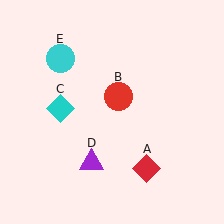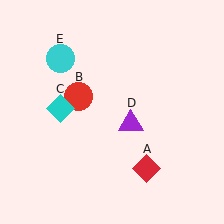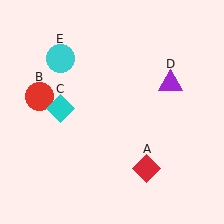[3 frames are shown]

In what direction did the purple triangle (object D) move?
The purple triangle (object D) moved up and to the right.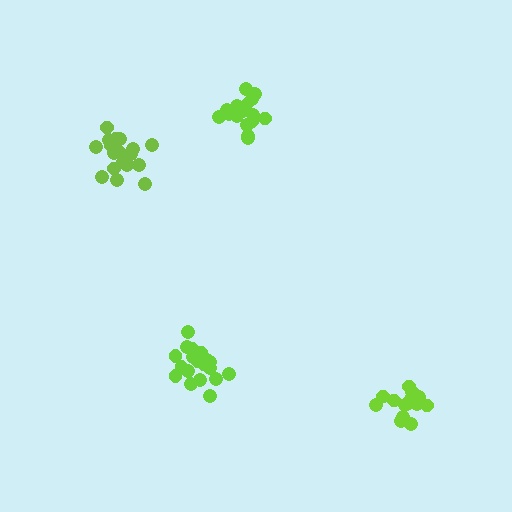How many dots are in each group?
Group 1: 17 dots, Group 2: 16 dots, Group 3: 20 dots, Group 4: 20 dots (73 total).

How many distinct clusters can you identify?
There are 4 distinct clusters.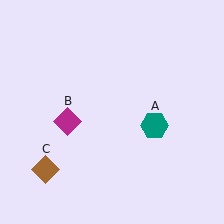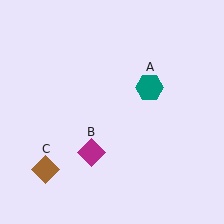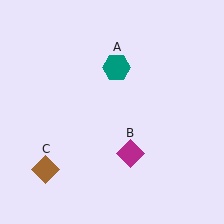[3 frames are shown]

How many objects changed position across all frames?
2 objects changed position: teal hexagon (object A), magenta diamond (object B).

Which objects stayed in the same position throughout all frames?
Brown diamond (object C) remained stationary.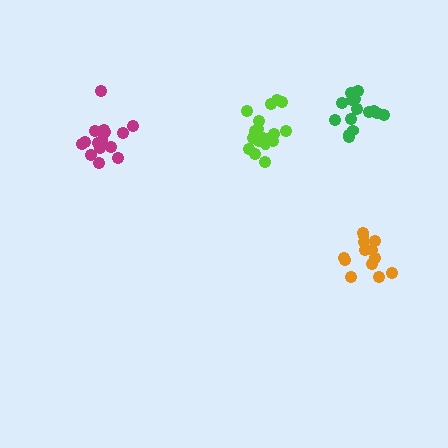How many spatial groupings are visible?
There are 4 spatial groupings.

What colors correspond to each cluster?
The clusters are colored: magenta, green, lime, orange.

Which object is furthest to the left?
The magenta cluster is leftmost.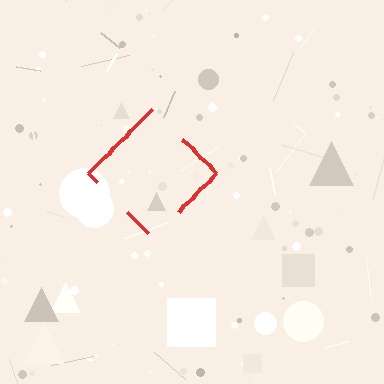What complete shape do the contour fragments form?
The contour fragments form a diamond.